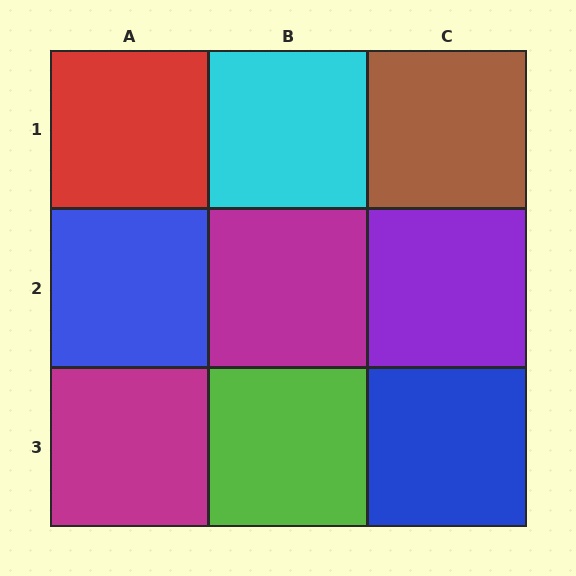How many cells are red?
1 cell is red.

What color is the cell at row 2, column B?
Magenta.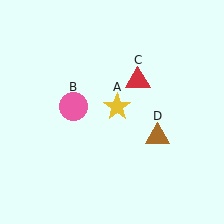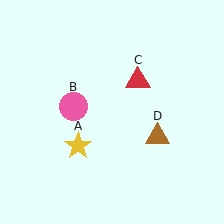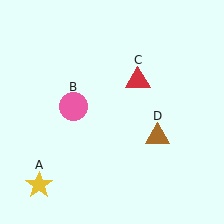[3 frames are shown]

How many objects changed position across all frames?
1 object changed position: yellow star (object A).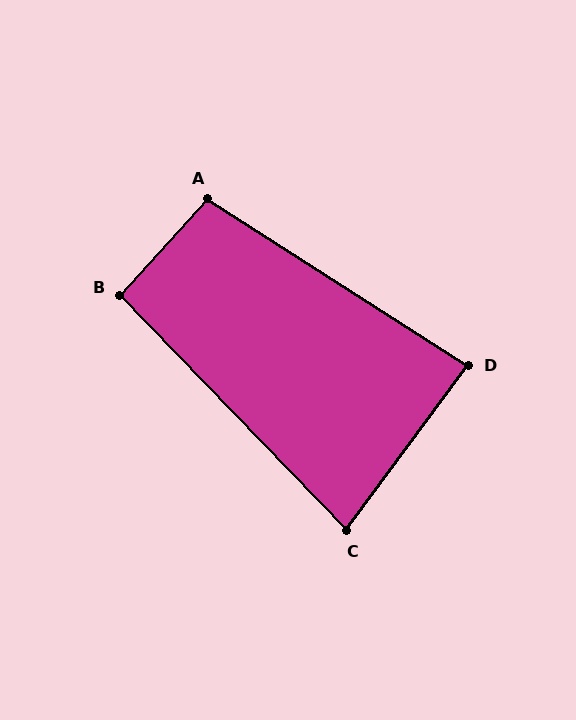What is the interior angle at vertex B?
Approximately 94 degrees (approximately right).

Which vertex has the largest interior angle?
A, at approximately 100 degrees.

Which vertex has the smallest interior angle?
C, at approximately 80 degrees.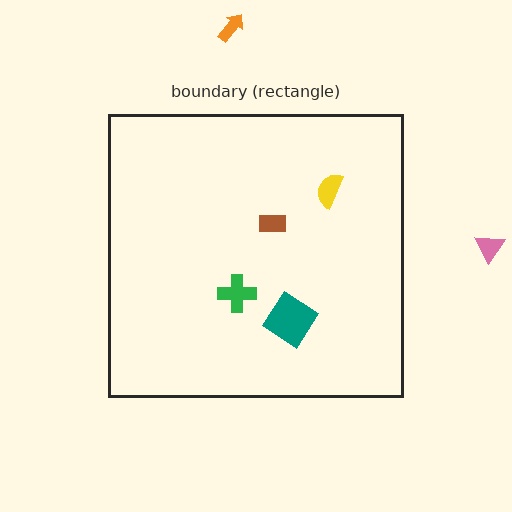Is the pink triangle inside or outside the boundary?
Outside.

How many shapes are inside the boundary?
4 inside, 2 outside.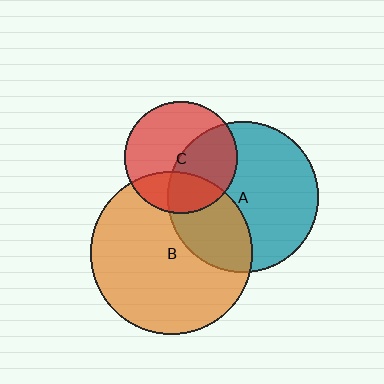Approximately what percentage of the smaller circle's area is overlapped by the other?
Approximately 30%.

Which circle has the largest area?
Circle B (orange).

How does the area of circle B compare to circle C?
Approximately 2.1 times.